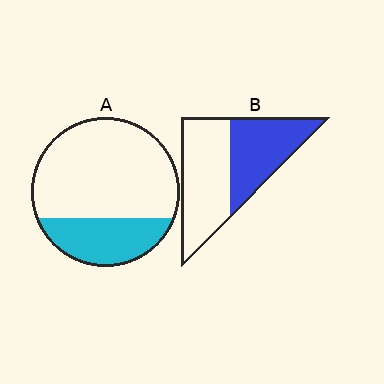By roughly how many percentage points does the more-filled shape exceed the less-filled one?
By roughly 15 percentage points (B over A).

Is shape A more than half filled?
No.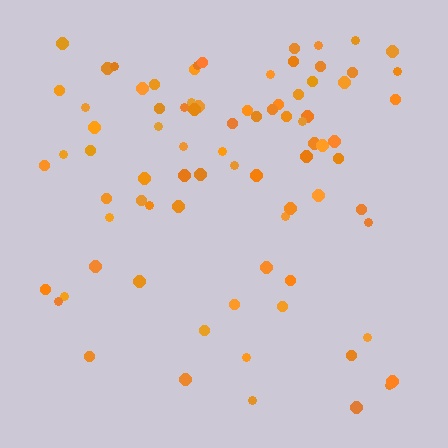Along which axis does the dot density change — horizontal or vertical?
Vertical.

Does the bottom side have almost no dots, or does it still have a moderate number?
Still a moderate number, just noticeably fewer than the top.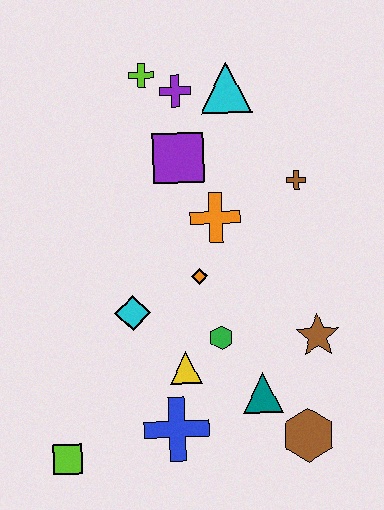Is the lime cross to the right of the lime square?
Yes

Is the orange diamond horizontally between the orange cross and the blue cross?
Yes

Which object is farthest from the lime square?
The cyan triangle is farthest from the lime square.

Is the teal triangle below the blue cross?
No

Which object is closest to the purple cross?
The lime cross is closest to the purple cross.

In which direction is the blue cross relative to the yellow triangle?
The blue cross is below the yellow triangle.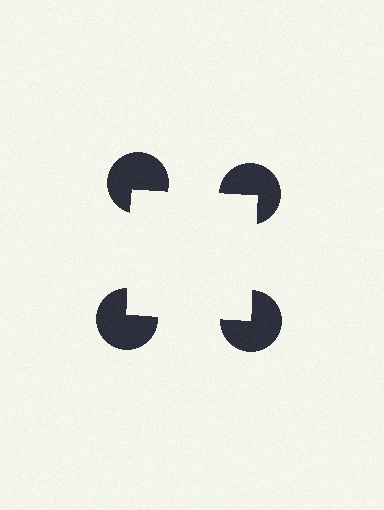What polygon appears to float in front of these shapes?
An illusory square — its edges are inferred from the aligned wedge cuts in the pac-man discs, not physically drawn.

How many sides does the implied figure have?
4 sides.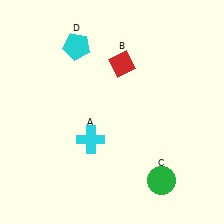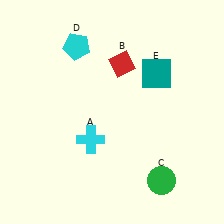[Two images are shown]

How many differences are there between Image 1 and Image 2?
There is 1 difference between the two images.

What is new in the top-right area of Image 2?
A teal square (E) was added in the top-right area of Image 2.